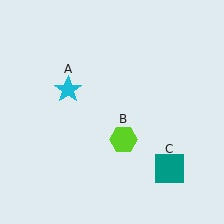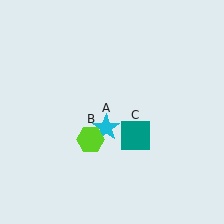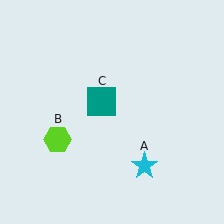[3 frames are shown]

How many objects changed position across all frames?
3 objects changed position: cyan star (object A), lime hexagon (object B), teal square (object C).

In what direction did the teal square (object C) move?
The teal square (object C) moved up and to the left.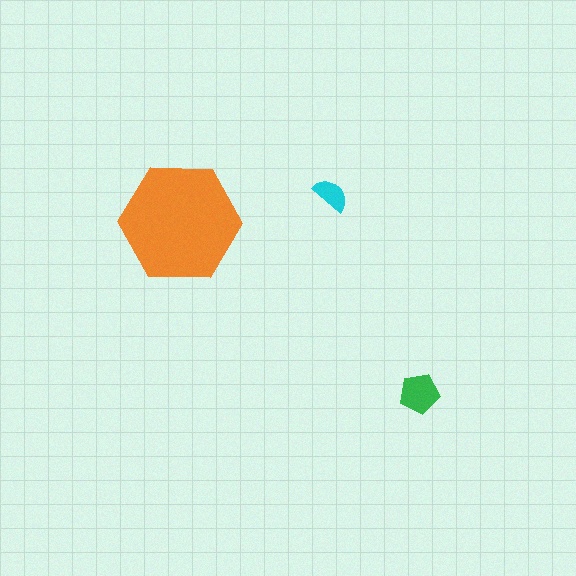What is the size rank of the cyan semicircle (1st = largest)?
3rd.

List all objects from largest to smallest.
The orange hexagon, the green pentagon, the cyan semicircle.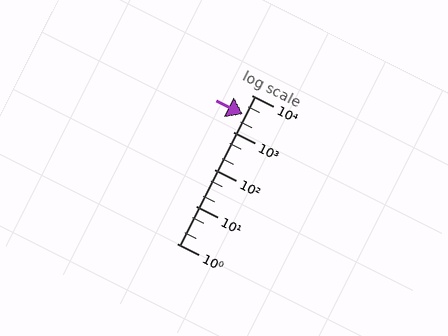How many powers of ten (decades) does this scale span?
The scale spans 4 decades, from 1 to 10000.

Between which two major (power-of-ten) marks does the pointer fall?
The pointer is between 1000 and 10000.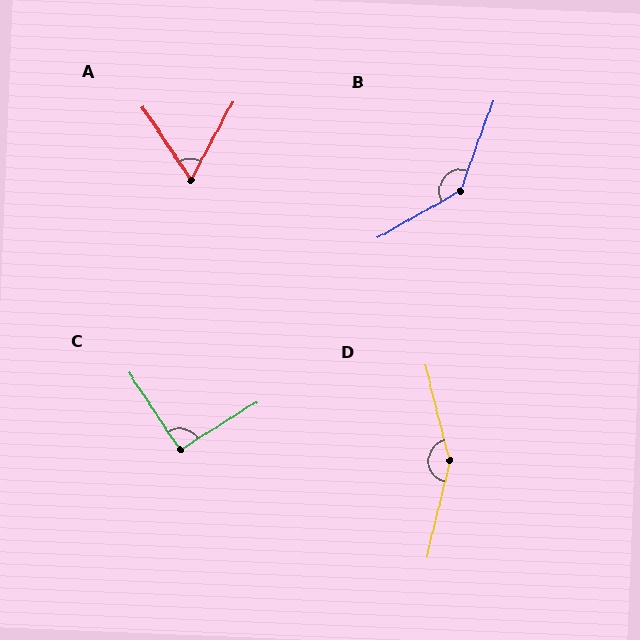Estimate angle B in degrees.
Approximately 140 degrees.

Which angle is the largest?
D, at approximately 152 degrees.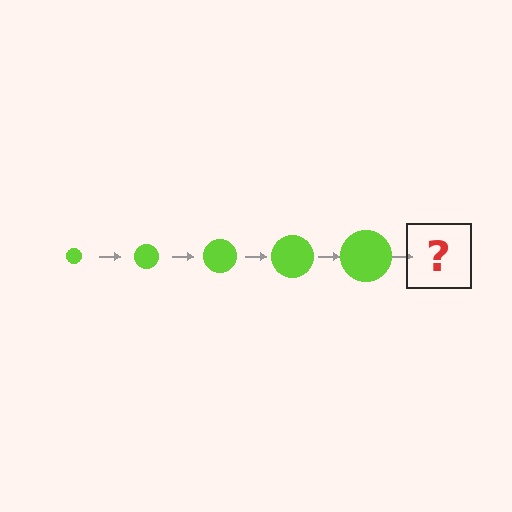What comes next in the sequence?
The next element should be a lime circle, larger than the previous one.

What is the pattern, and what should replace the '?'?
The pattern is that the circle gets progressively larger each step. The '?' should be a lime circle, larger than the previous one.